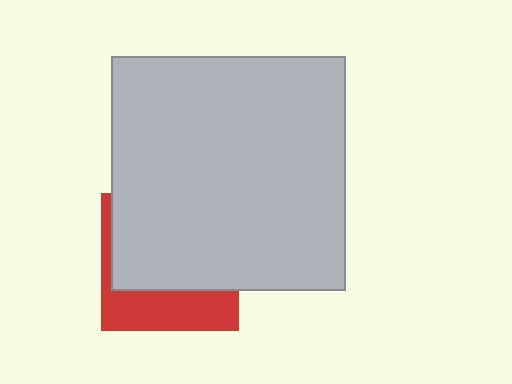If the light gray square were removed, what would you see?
You would see the complete red square.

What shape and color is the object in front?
The object in front is a light gray square.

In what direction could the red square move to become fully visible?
The red square could move down. That would shift it out from behind the light gray square entirely.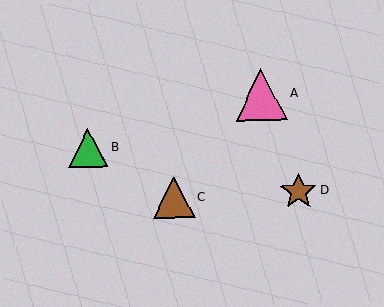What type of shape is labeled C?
Shape C is a brown triangle.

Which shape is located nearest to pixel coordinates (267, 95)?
The pink triangle (labeled A) at (261, 94) is nearest to that location.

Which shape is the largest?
The pink triangle (labeled A) is the largest.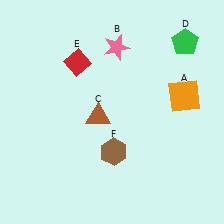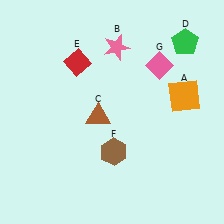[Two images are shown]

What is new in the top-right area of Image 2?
A pink diamond (G) was added in the top-right area of Image 2.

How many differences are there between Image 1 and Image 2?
There is 1 difference between the two images.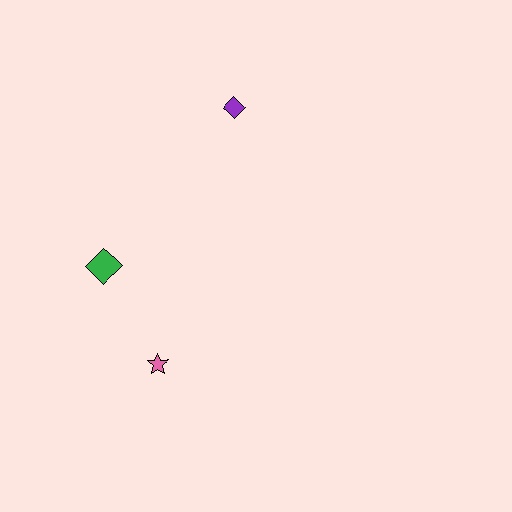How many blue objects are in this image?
There are no blue objects.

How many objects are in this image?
There are 3 objects.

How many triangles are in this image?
There are no triangles.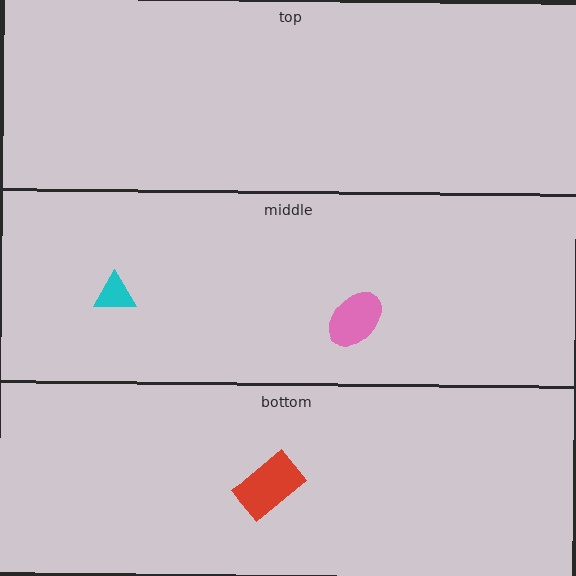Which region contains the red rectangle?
The bottom region.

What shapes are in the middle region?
The cyan triangle, the pink ellipse.